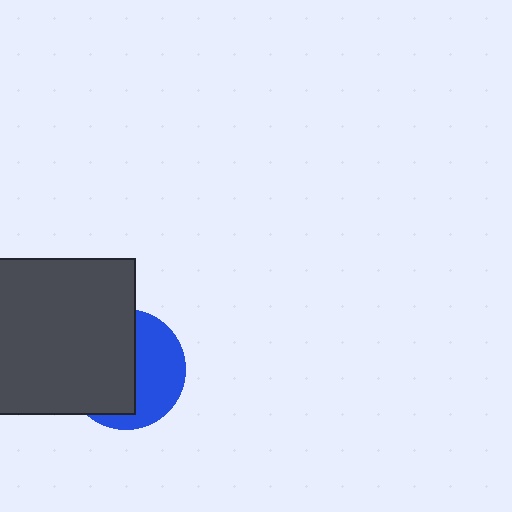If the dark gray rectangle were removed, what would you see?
You would see the complete blue circle.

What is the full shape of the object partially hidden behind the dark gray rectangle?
The partially hidden object is a blue circle.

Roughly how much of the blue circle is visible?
A small part of it is visible (roughly 44%).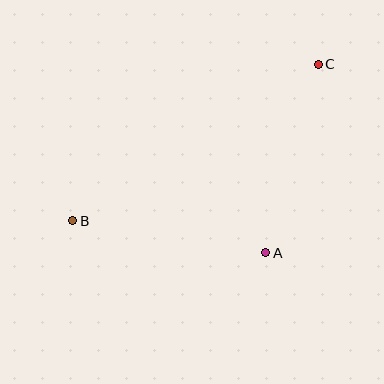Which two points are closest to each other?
Points A and B are closest to each other.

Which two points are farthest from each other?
Points B and C are farthest from each other.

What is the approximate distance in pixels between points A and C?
The distance between A and C is approximately 196 pixels.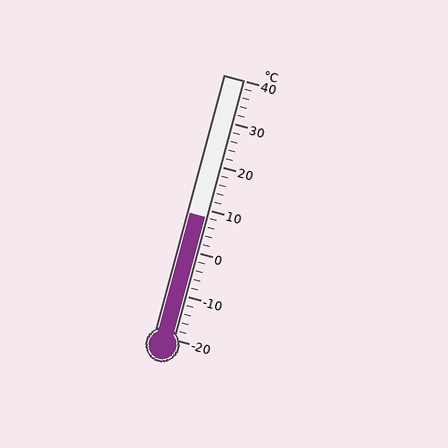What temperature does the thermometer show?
The thermometer shows approximately 8°C.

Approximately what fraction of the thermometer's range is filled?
The thermometer is filled to approximately 45% of its range.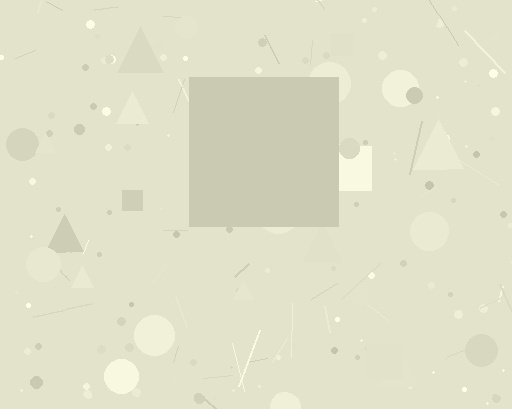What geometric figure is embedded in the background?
A square is embedded in the background.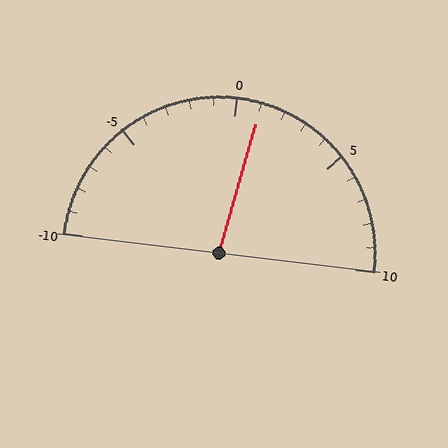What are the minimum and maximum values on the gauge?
The gauge ranges from -10 to 10.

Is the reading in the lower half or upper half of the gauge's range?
The reading is in the upper half of the range (-10 to 10).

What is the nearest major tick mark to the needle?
The nearest major tick mark is 0.